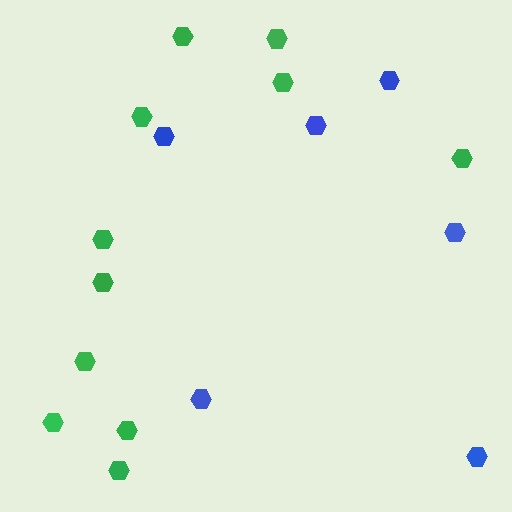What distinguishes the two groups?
There are 2 groups: one group of green hexagons (11) and one group of blue hexagons (6).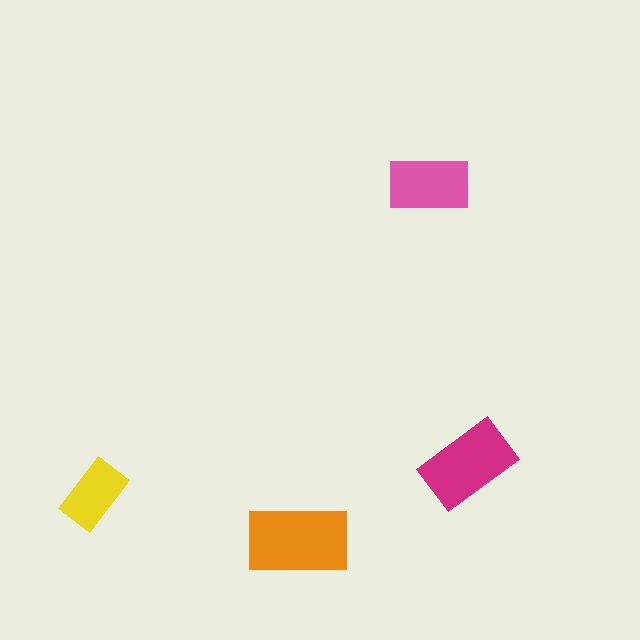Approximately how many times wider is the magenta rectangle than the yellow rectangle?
About 1.5 times wider.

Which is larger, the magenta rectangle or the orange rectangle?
The orange one.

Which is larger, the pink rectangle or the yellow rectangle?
The pink one.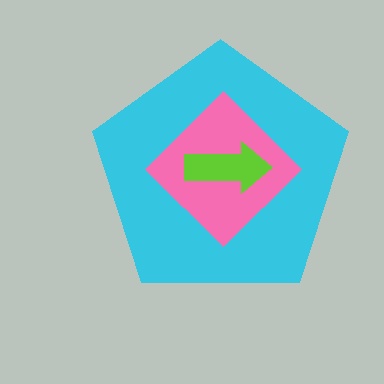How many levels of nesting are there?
3.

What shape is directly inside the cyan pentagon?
The pink diamond.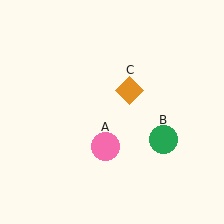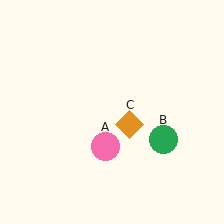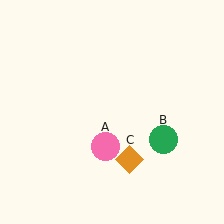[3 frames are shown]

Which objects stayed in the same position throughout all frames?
Pink circle (object A) and green circle (object B) remained stationary.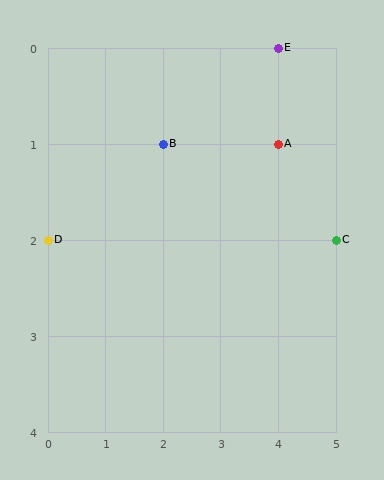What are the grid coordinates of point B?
Point B is at grid coordinates (2, 1).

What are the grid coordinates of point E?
Point E is at grid coordinates (4, 0).